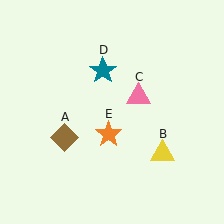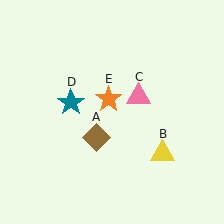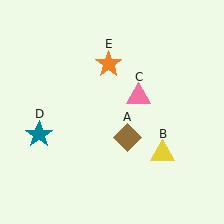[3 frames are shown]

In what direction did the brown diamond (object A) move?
The brown diamond (object A) moved right.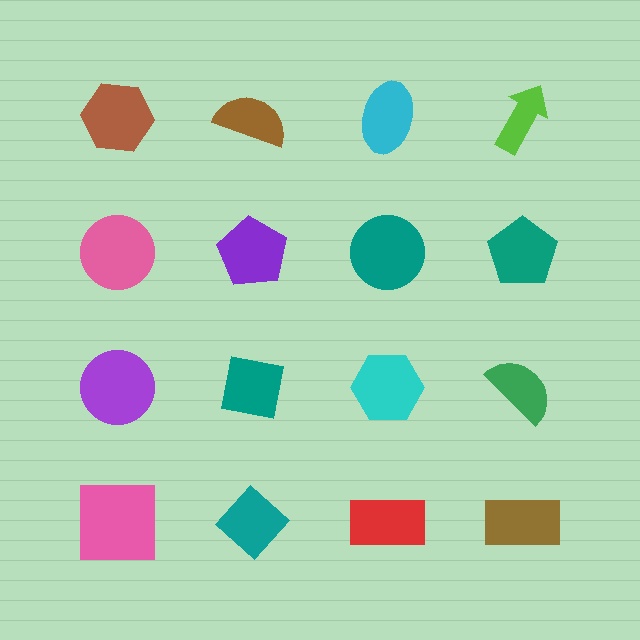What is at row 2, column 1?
A pink circle.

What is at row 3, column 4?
A green semicircle.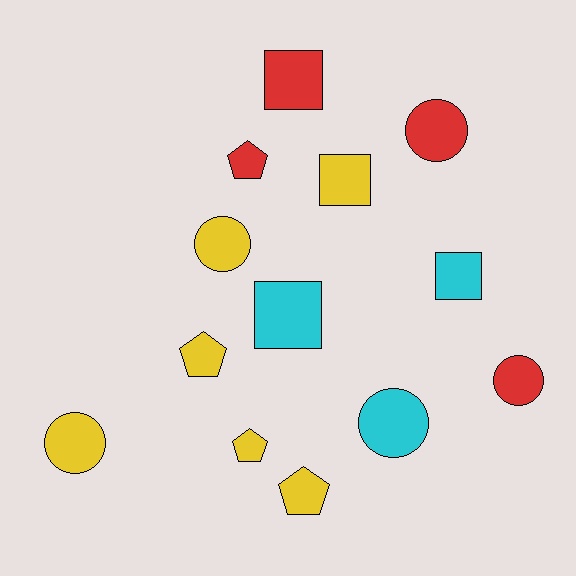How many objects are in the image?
There are 13 objects.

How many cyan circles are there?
There is 1 cyan circle.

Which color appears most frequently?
Yellow, with 6 objects.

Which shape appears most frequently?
Circle, with 5 objects.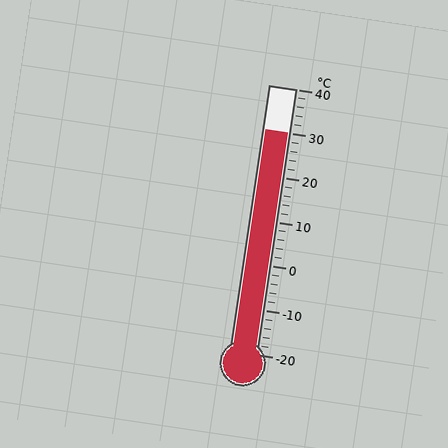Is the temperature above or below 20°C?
The temperature is above 20°C.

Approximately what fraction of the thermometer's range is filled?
The thermometer is filled to approximately 85% of its range.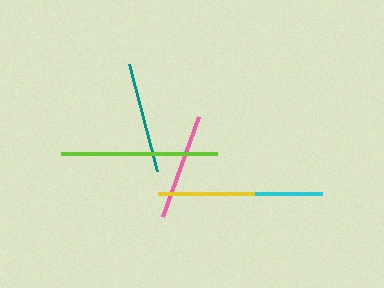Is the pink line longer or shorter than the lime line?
The lime line is longer than the pink line.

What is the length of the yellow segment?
The yellow segment is approximately 96 pixels long.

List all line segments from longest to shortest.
From longest to shortest: lime, teal, pink, yellow, cyan.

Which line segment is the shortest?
The cyan line is the shortest at approximately 83 pixels.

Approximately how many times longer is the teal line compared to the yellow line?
The teal line is approximately 1.2 times the length of the yellow line.